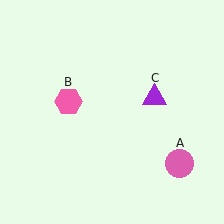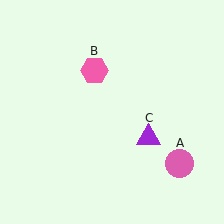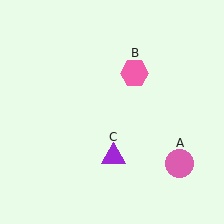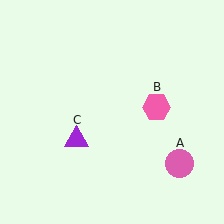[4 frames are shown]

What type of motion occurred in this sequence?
The pink hexagon (object B), purple triangle (object C) rotated clockwise around the center of the scene.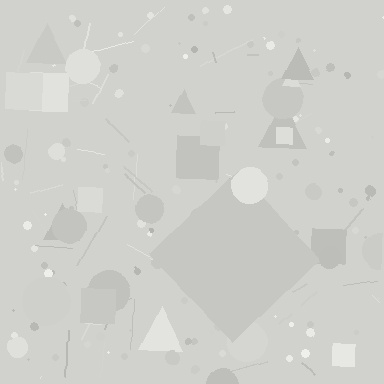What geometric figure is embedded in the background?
A diamond is embedded in the background.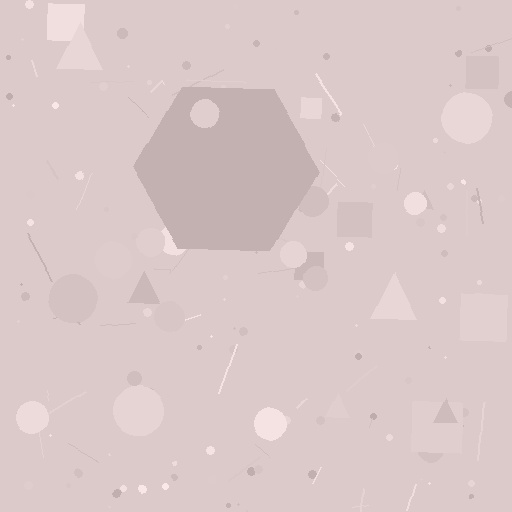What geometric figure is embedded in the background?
A hexagon is embedded in the background.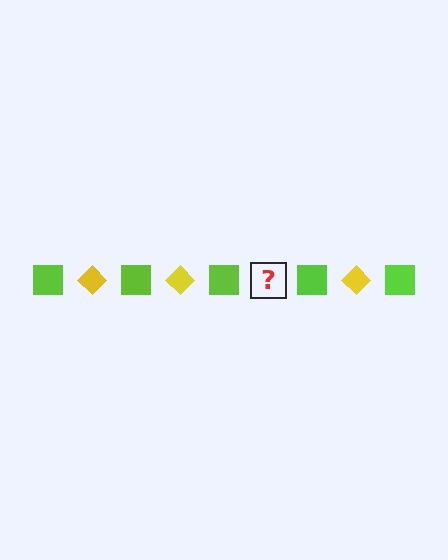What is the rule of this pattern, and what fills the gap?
The rule is that the pattern alternates between lime square and yellow diamond. The gap should be filled with a yellow diamond.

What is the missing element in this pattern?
The missing element is a yellow diamond.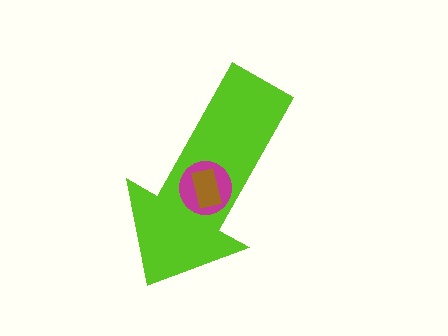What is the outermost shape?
The lime arrow.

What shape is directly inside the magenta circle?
The brown rectangle.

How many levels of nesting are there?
3.